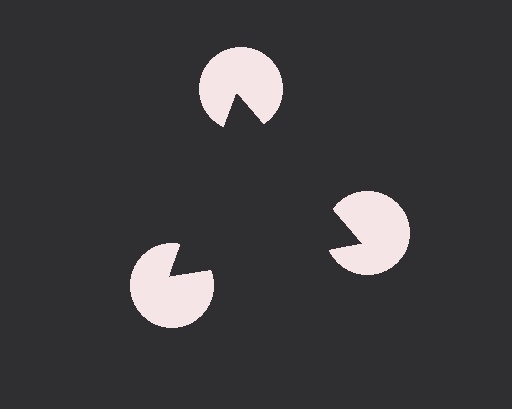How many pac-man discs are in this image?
There are 3 — one at each vertex of the illusory triangle.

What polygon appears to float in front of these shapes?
An illusory triangle — its edges are inferred from the aligned wedge cuts in the pac-man discs, not physically drawn.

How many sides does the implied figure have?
3 sides.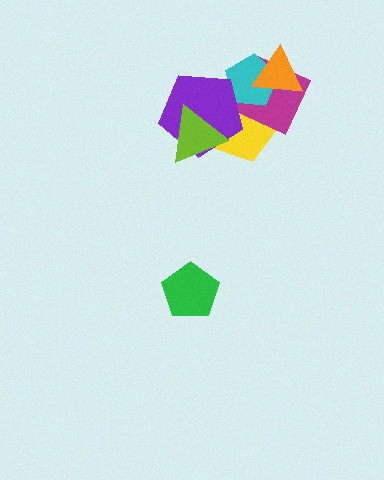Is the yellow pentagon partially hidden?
Yes, it is partially covered by another shape.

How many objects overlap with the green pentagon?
0 objects overlap with the green pentagon.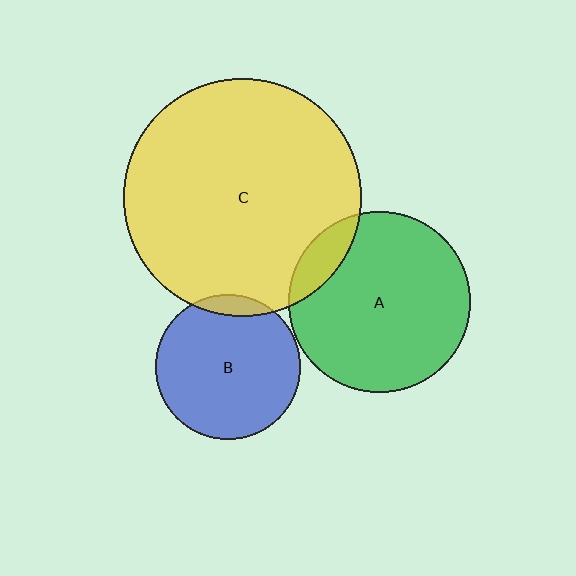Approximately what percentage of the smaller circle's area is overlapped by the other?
Approximately 5%.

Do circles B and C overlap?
Yes.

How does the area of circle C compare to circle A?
Approximately 1.7 times.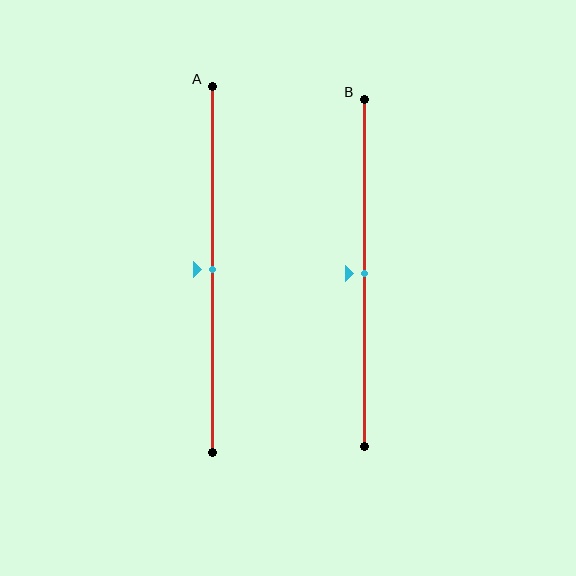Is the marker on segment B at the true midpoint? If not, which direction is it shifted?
Yes, the marker on segment B is at the true midpoint.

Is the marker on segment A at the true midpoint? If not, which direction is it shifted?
Yes, the marker on segment A is at the true midpoint.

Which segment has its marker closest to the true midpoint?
Segment A has its marker closest to the true midpoint.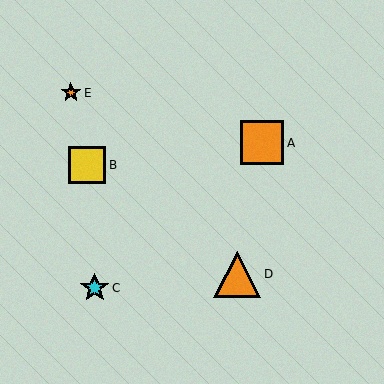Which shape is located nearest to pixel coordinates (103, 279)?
The cyan star (labeled C) at (95, 288) is nearest to that location.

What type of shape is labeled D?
Shape D is an orange triangle.